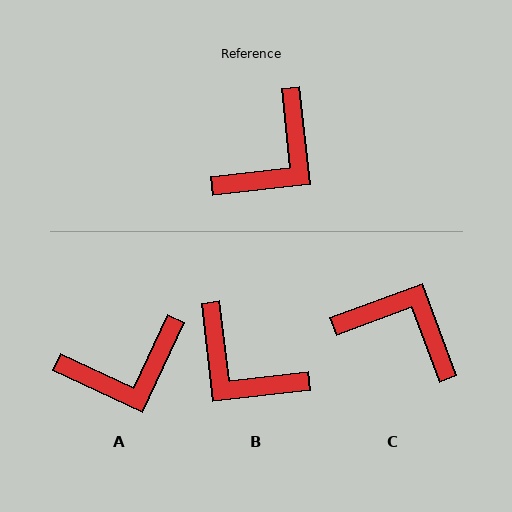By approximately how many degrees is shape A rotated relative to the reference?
Approximately 31 degrees clockwise.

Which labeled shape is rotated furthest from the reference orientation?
C, about 104 degrees away.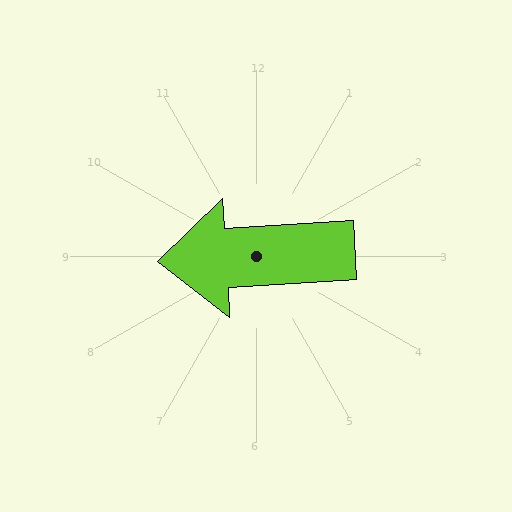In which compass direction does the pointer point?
West.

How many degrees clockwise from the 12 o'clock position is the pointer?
Approximately 267 degrees.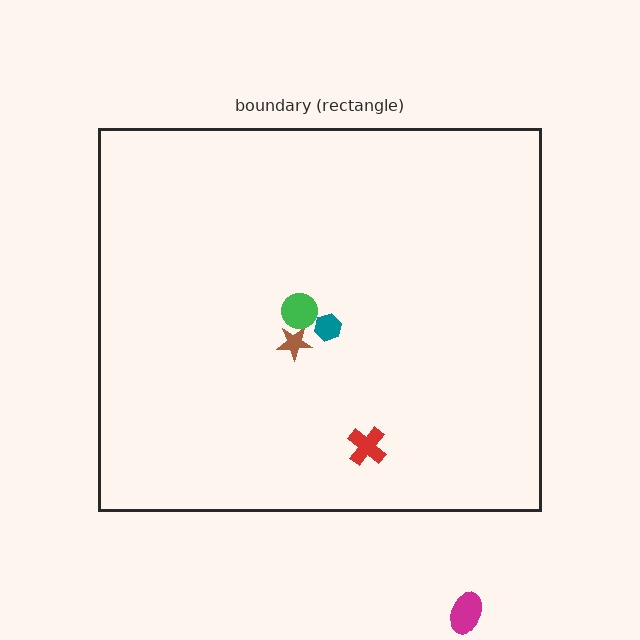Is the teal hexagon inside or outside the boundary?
Inside.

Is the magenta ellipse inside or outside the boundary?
Outside.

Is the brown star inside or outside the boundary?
Inside.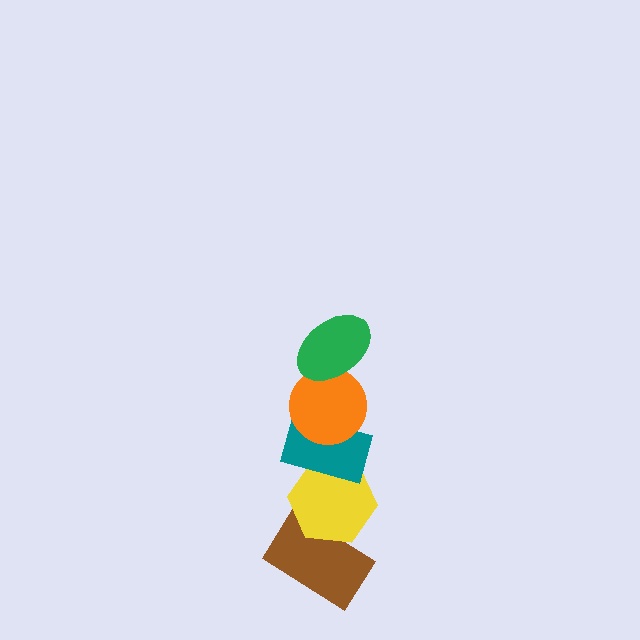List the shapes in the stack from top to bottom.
From top to bottom: the green ellipse, the orange circle, the teal rectangle, the yellow hexagon, the brown rectangle.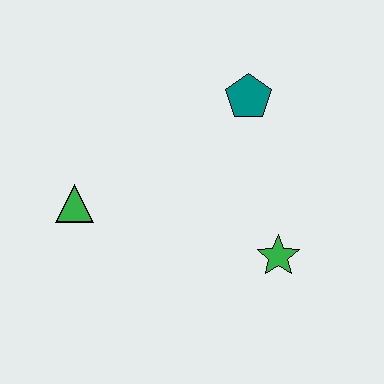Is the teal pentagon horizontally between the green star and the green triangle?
Yes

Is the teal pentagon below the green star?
No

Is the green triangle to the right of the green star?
No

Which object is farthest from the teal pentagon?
The green triangle is farthest from the teal pentagon.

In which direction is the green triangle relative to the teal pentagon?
The green triangle is to the left of the teal pentagon.